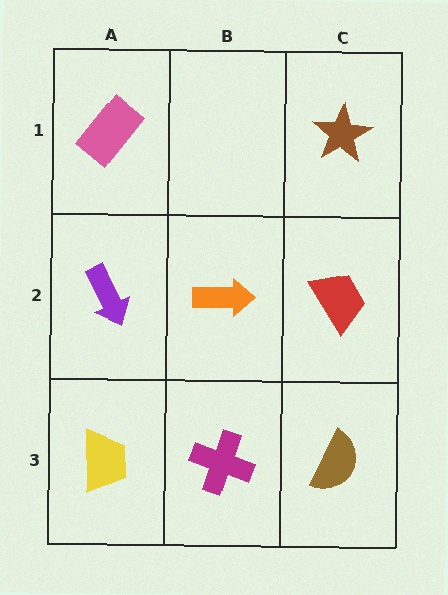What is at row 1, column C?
A brown star.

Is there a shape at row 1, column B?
No, that cell is empty.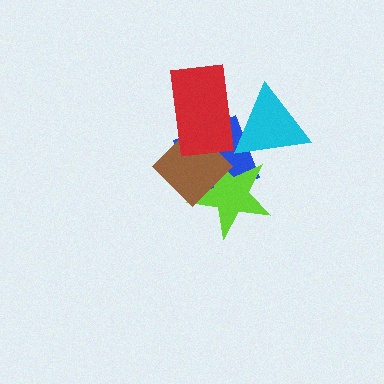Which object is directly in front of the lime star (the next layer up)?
The brown diamond is directly in front of the lime star.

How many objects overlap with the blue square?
4 objects overlap with the blue square.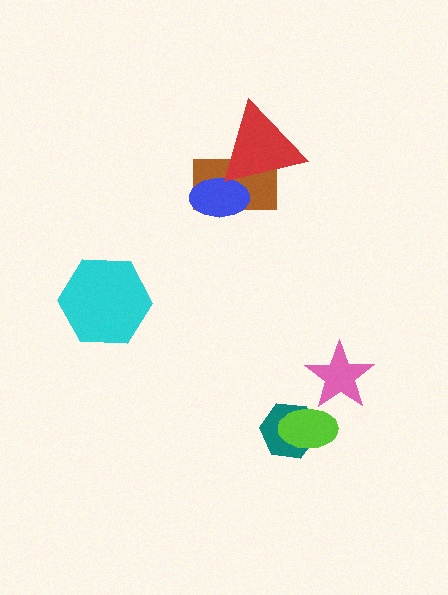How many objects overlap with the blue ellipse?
2 objects overlap with the blue ellipse.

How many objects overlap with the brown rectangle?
2 objects overlap with the brown rectangle.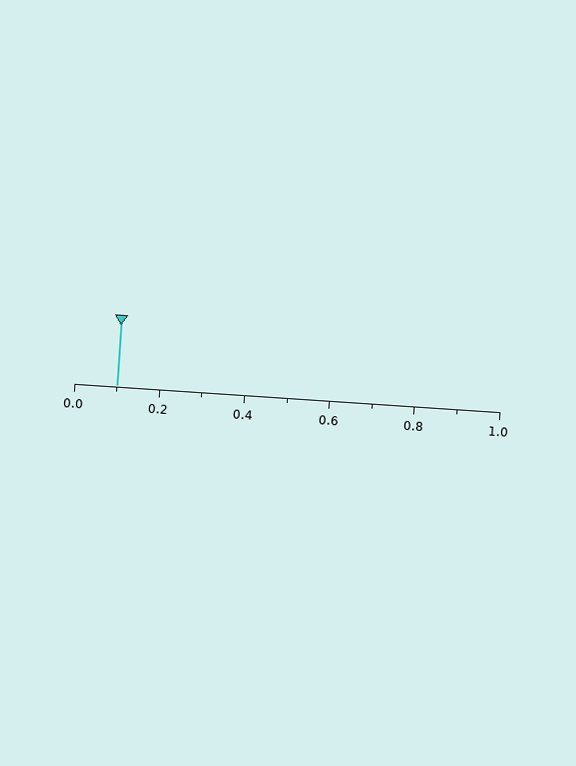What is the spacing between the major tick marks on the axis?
The major ticks are spaced 0.2 apart.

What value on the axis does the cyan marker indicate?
The marker indicates approximately 0.1.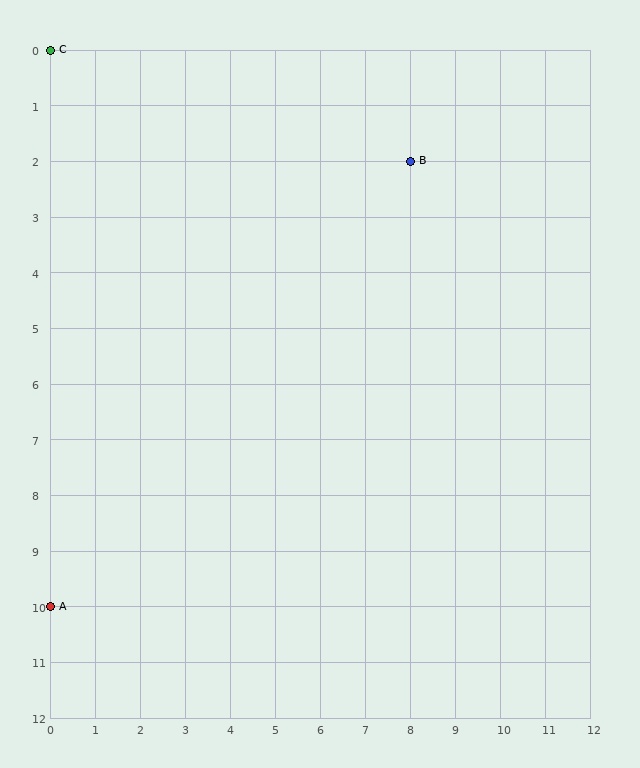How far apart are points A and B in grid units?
Points A and B are 8 columns and 8 rows apart (about 11.3 grid units diagonally).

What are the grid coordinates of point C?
Point C is at grid coordinates (0, 0).